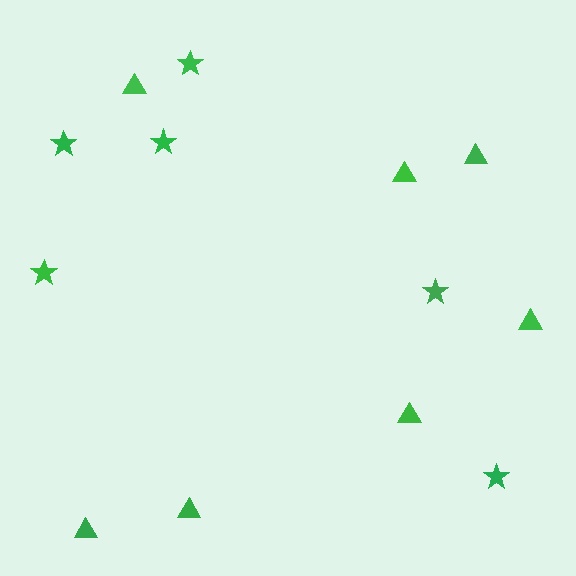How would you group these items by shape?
There are 2 groups: one group of stars (6) and one group of triangles (7).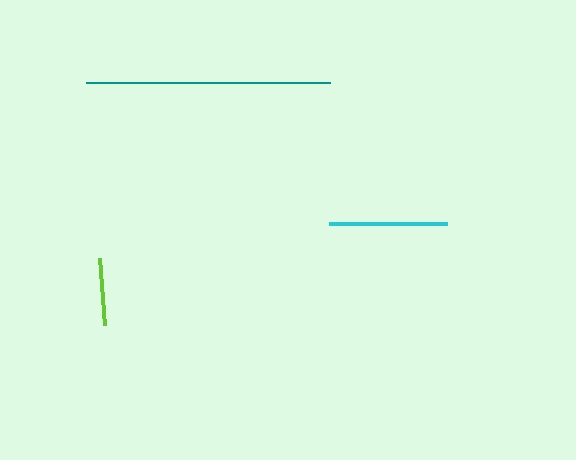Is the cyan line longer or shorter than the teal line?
The teal line is longer than the cyan line.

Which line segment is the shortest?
The lime line is the shortest at approximately 67 pixels.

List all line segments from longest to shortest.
From longest to shortest: teal, cyan, lime.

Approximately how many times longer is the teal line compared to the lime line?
The teal line is approximately 3.6 times the length of the lime line.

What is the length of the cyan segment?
The cyan segment is approximately 118 pixels long.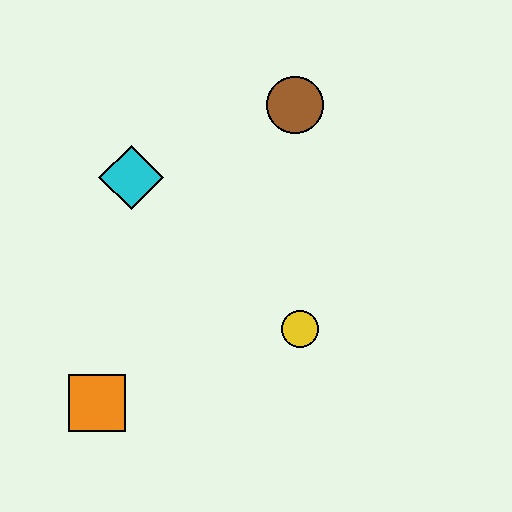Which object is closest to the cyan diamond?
The brown circle is closest to the cyan diamond.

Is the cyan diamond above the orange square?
Yes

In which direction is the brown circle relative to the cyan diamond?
The brown circle is to the right of the cyan diamond.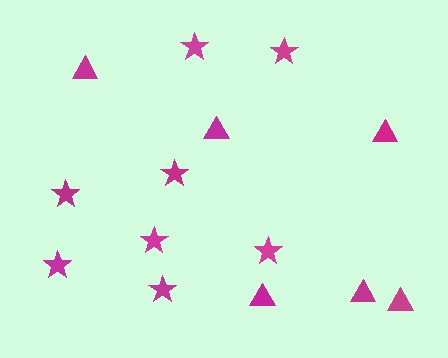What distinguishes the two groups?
There are 2 groups: one group of stars (8) and one group of triangles (6).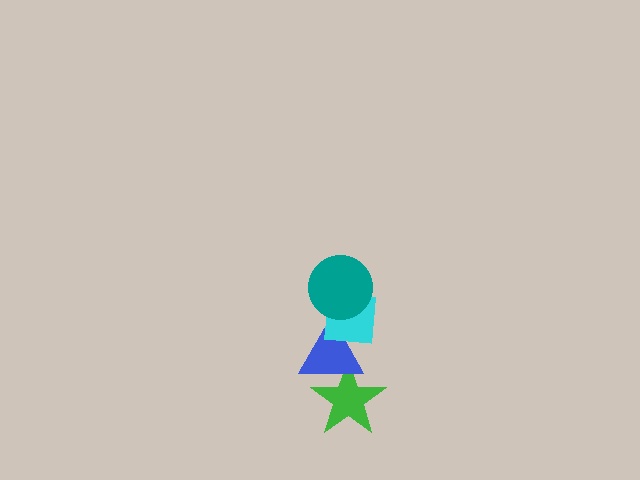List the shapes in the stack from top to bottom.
From top to bottom: the teal circle, the cyan square, the blue triangle, the green star.